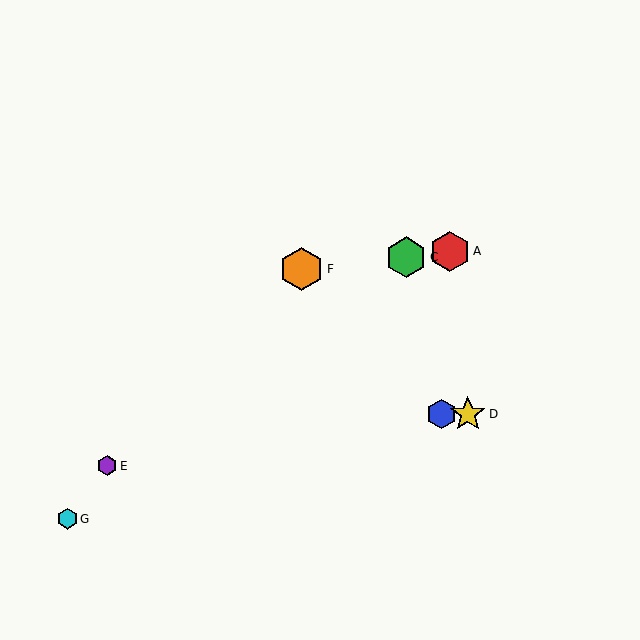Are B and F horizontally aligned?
No, B is at y≈414 and F is at y≈269.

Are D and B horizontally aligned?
Yes, both are at y≈414.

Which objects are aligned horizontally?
Objects B, D are aligned horizontally.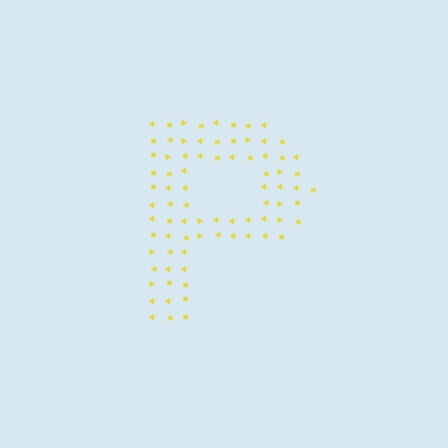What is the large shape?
The large shape is the letter P.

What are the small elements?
The small elements are asterisks.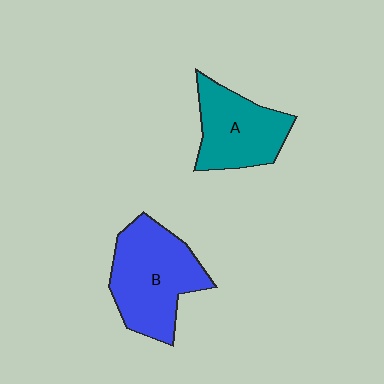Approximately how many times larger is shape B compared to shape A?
Approximately 1.3 times.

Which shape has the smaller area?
Shape A (teal).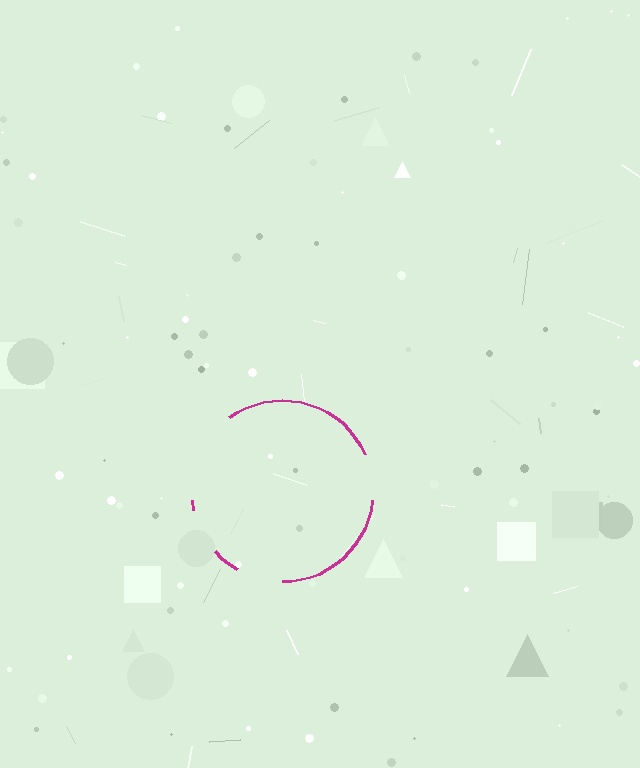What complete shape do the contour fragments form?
The contour fragments form a circle.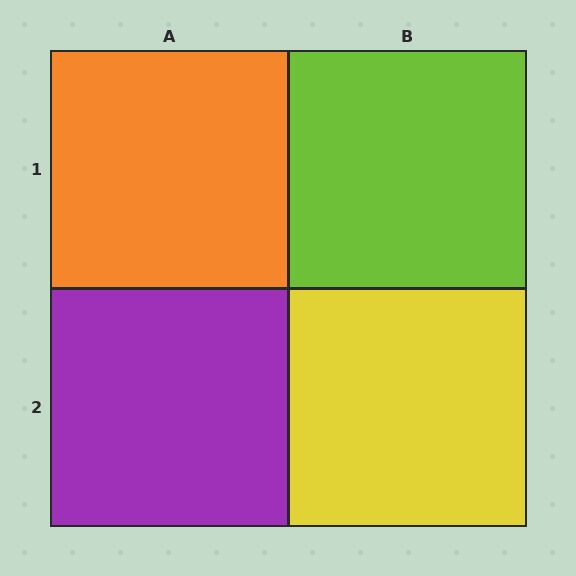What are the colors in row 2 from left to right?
Purple, yellow.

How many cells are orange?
1 cell is orange.